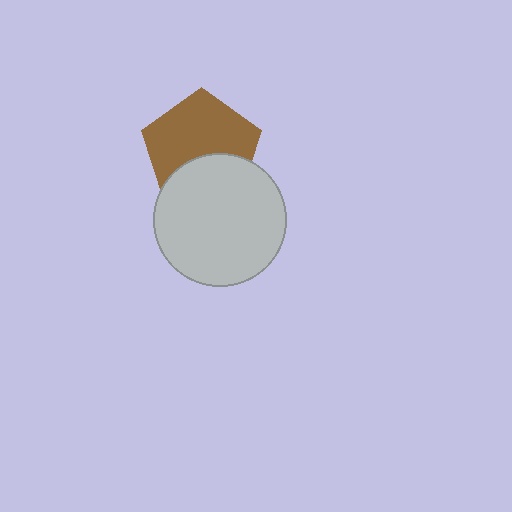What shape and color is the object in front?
The object in front is a light gray circle.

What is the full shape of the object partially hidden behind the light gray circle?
The partially hidden object is a brown pentagon.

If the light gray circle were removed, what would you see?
You would see the complete brown pentagon.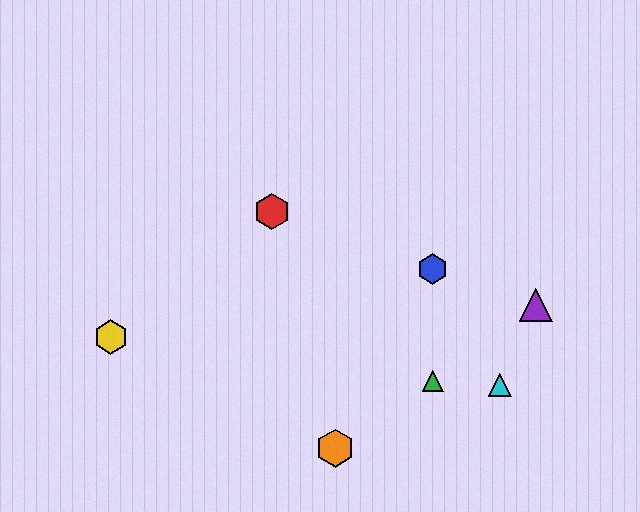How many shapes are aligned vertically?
2 shapes (the blue hexagon, the green triangle) are aligned vertically.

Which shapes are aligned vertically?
The blue hexagon, the green triangle are aligned vertically.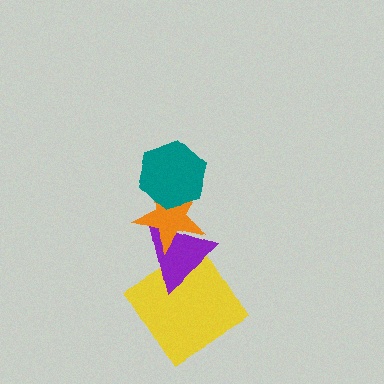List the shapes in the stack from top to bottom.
From top to bottom: the teal hexagon, the orange star, the purple triangle, the yellow diamond.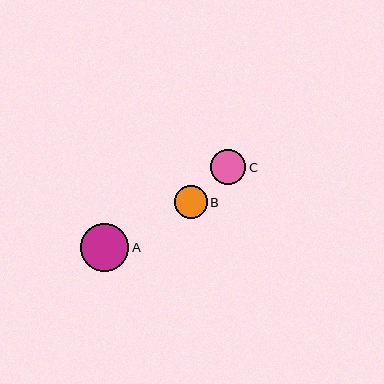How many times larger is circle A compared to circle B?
Circle A is approximately 1.4 times the size of circle B.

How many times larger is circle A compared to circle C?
Circle A is approximately 1.4 times the size of circle C.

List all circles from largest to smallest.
From largest to smallest: A, C, B.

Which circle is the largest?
Circle A is the largest with a size of approximately 48 pixels.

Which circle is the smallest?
Circle B is the smallest with a size of approximately 33 pixels.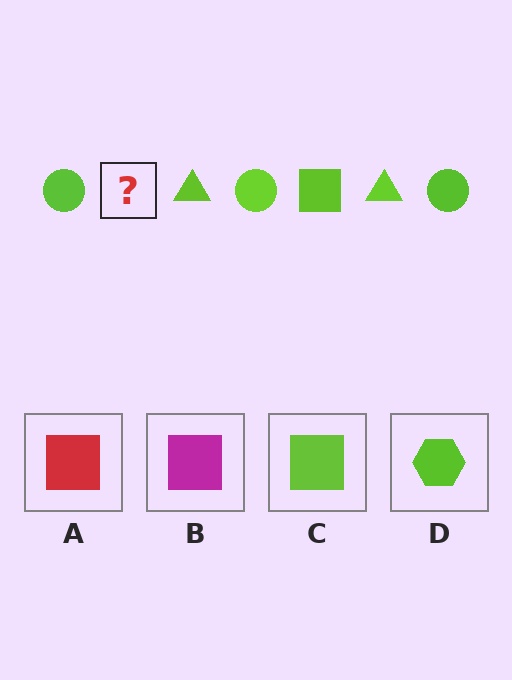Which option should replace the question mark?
Option C.